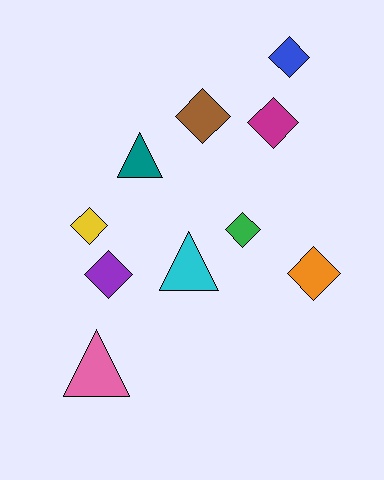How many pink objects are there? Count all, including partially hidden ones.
There is 1 pink object.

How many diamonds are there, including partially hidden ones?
There are 7 diamonds.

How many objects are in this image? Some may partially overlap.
There are 10 objects.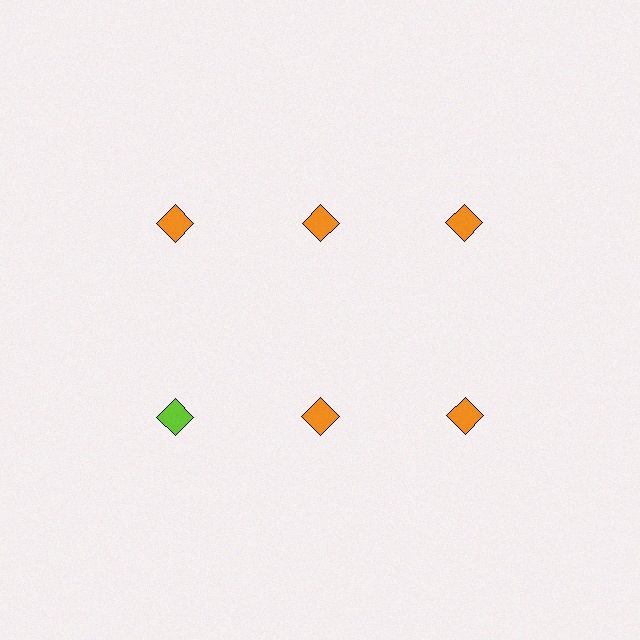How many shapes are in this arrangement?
There are 6 shapes arranged in a grid pattern.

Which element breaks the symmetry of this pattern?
The lime diamond in the second row, leftmost column breaks the symmetry. All other shapes are orange diamonds.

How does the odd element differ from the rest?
It has a different color: lime instead of orange.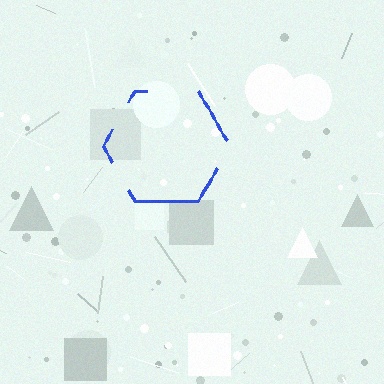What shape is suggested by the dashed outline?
The dashed outline suggests a hexagon.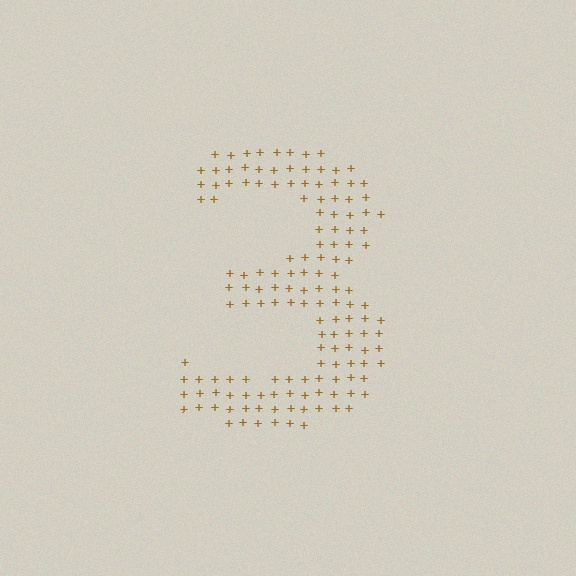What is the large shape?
The large shape is the digit 3.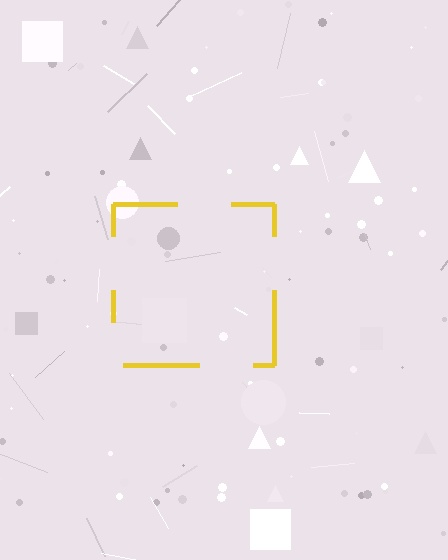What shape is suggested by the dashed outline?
The dashed outline suggests a square.